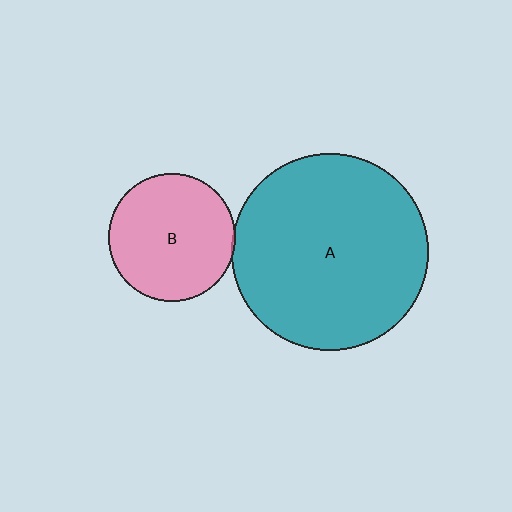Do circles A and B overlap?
Yes.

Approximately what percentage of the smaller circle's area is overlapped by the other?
Approximately 5%.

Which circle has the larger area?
Circle A (teal).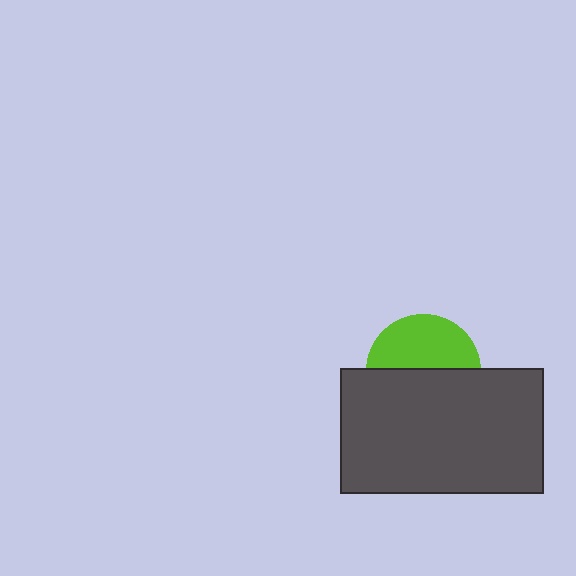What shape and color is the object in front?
The object in front is a dark gray rectangle.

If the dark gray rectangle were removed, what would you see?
You would see the complete lime circle.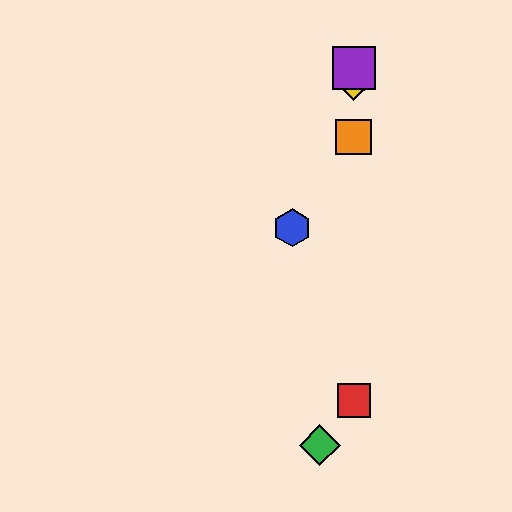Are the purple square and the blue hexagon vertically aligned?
No, the purple square is at x≈354 and the blue hexagon is at x≈292.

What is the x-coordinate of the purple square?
The purple square is at x≈354.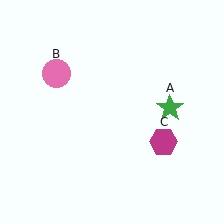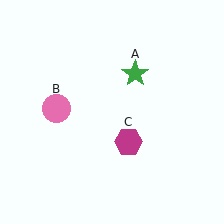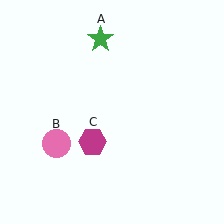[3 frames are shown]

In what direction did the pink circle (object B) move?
The pink circle (object B) moved down.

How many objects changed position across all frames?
3 objects changed position: green star (object A), pink circle (object B), magenta hexagon (object C).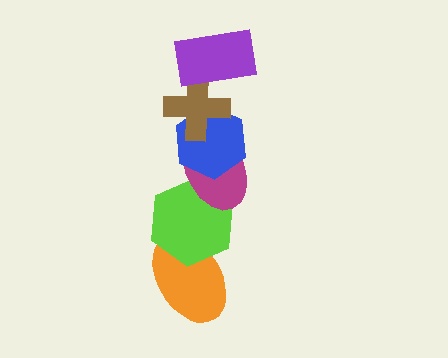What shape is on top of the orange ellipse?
The lime hexagon is on top of the orange ellipse.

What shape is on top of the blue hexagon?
The brown cross is on top of the blue hexagon.